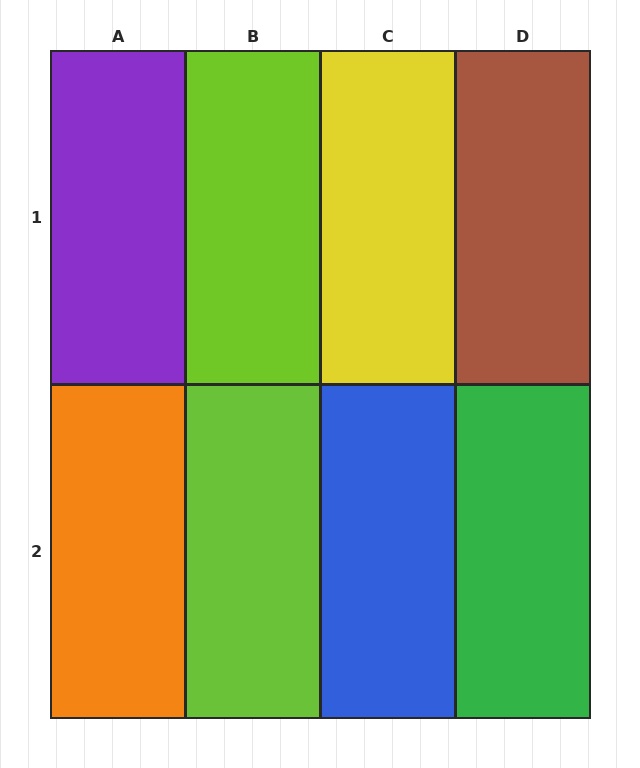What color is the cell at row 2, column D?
Green.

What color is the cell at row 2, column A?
Orange.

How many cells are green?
1 cell is green.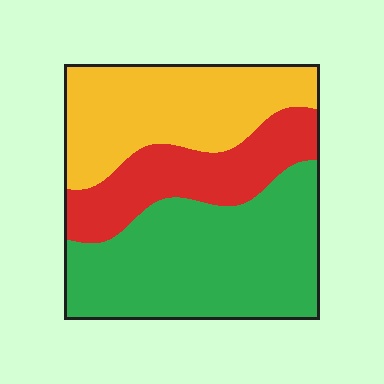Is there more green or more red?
Green.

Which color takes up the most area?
Green, at roughly 45%.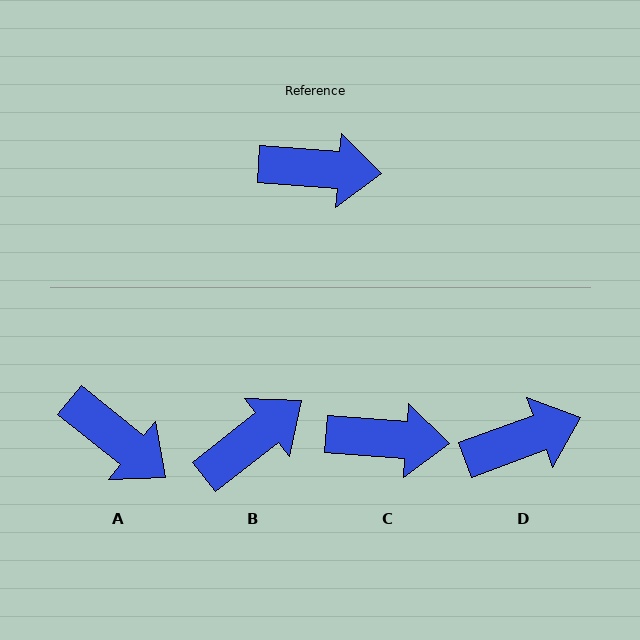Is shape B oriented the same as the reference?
No, it is off by about 42 degrees.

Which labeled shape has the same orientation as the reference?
C.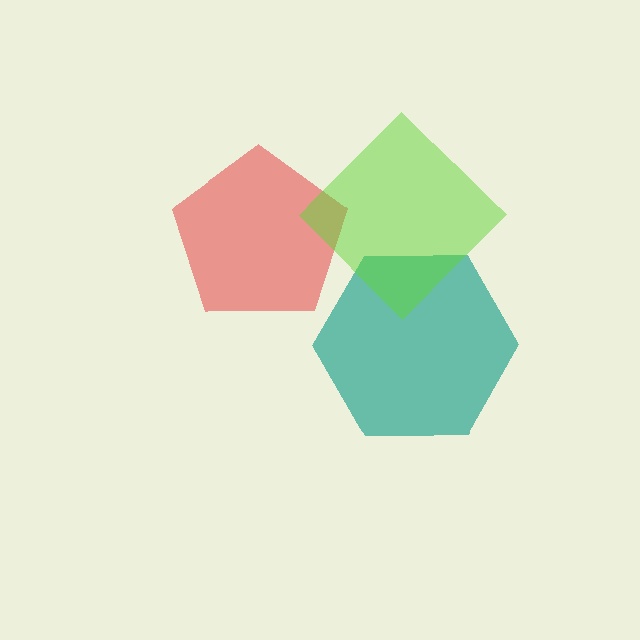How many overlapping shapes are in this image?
There are 3 overlapping shapes in the image.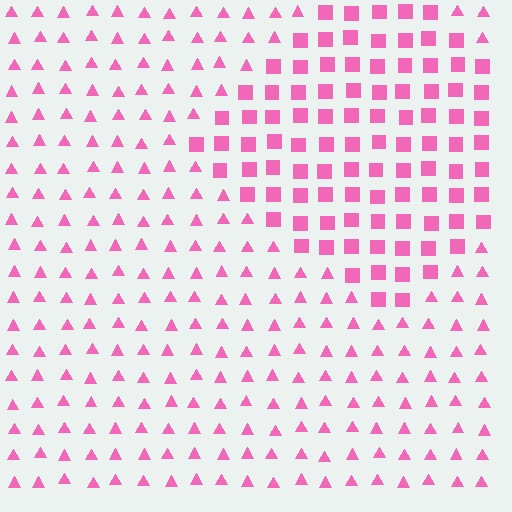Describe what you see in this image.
The image is filled with small pink elements arranged in a uniform grid. A diamond-shaped region contains squares, while the surrounding area contains triangles. The boundary is defined purely by the change in element shape.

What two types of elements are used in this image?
The image uses squares inside the diamond region and triangles outside it.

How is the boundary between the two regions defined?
The boundary is defined by a change in element shape: squares inside vs. triangles outside. All elements share the same color and spacing.